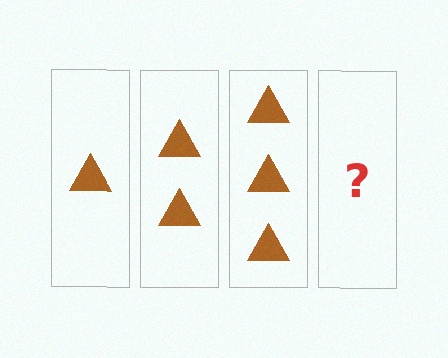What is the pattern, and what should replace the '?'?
The pattern is that each step adds one more triangle. The '?' should be 4 triangles.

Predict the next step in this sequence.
The next step is 4 triangles.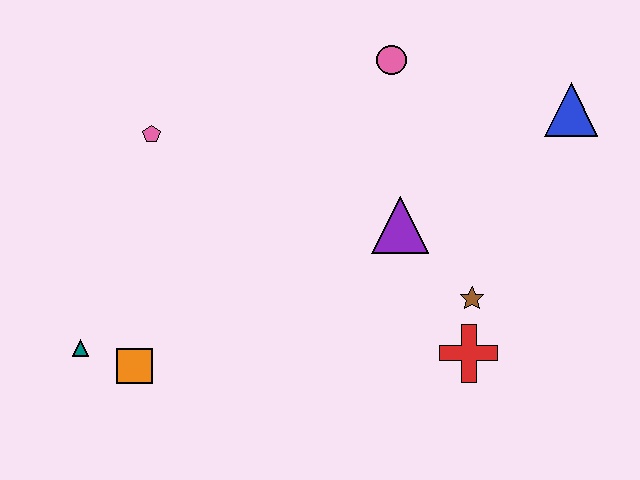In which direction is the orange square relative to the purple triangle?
The orange square is to the left of the purple triangle.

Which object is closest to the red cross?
The brown star is closest to the red cross.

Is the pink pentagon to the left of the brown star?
Yes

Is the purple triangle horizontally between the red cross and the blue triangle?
No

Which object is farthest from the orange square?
The blue triangle is farthest from the orange square.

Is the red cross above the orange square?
Yes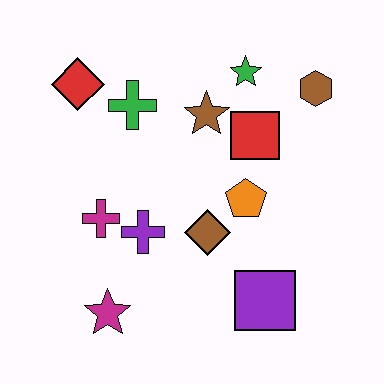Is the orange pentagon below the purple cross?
No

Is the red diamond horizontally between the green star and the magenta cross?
No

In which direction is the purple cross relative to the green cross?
The purple cross is below the green cross.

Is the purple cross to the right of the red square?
No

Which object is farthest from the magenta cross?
The brown hexagon is farthest from the magenta cross.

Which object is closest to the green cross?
The red diamond is closest to the green cross.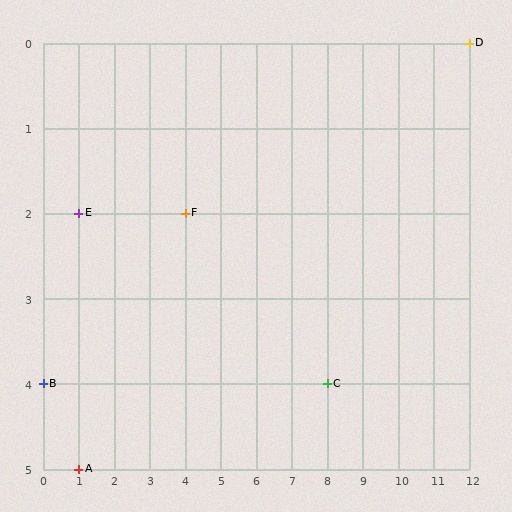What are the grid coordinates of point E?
Point E is at grid coordinates (1, 2).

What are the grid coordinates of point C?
Point C is at grid coordinates (8, 4).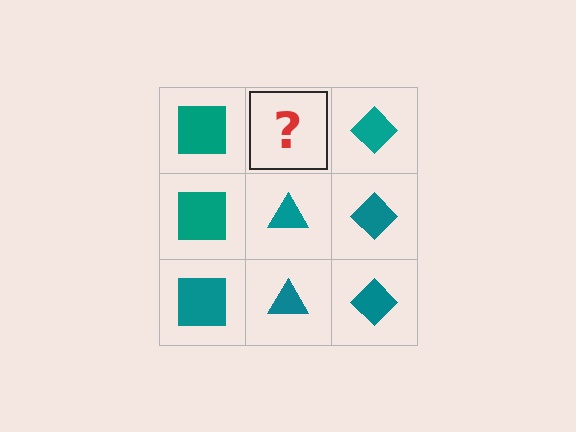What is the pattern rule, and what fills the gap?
The rule is that each column has a consistent shape. The gap should be filled with a teal triangle.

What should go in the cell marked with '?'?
The missing cell should contain a teal triangle.